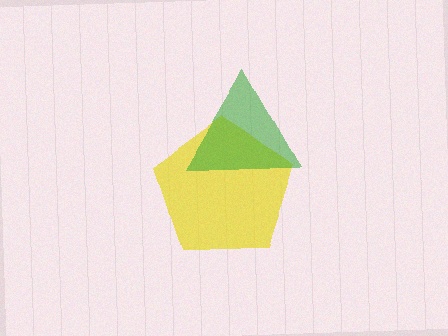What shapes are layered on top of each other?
The layered shapes are: a yellow pentagon, a green triangle.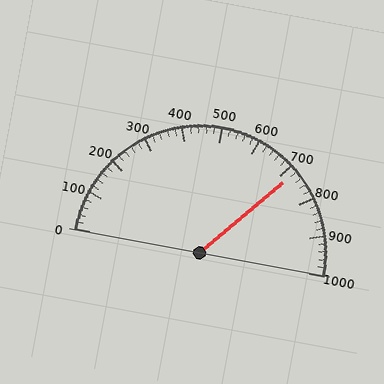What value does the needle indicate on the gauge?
The needle indicates approximately 720.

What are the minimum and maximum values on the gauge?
The gauge ranges from 0 to 1000.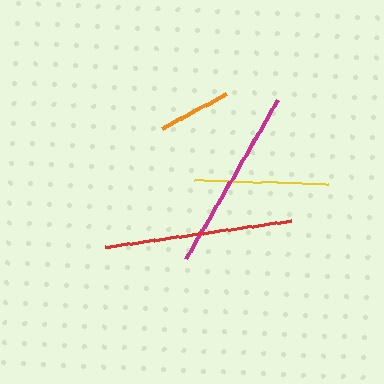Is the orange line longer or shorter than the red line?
The red line is longer than the orange line.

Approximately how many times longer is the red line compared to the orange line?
The red line is approximately 2.6 times the length of the orange line.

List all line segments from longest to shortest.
From longest to shortest: red, magenta, yellow, orange.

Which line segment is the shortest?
The orange line is the shortest at approximately 73 pixels.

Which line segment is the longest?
The red line is the longest at approximately 188 pixels.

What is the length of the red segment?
The red segment is approximately 188 pixels long.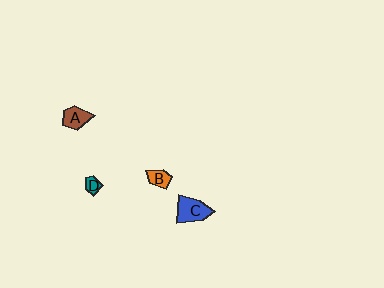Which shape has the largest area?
Shape C (blue).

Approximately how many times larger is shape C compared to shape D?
Approximately 3.0 times.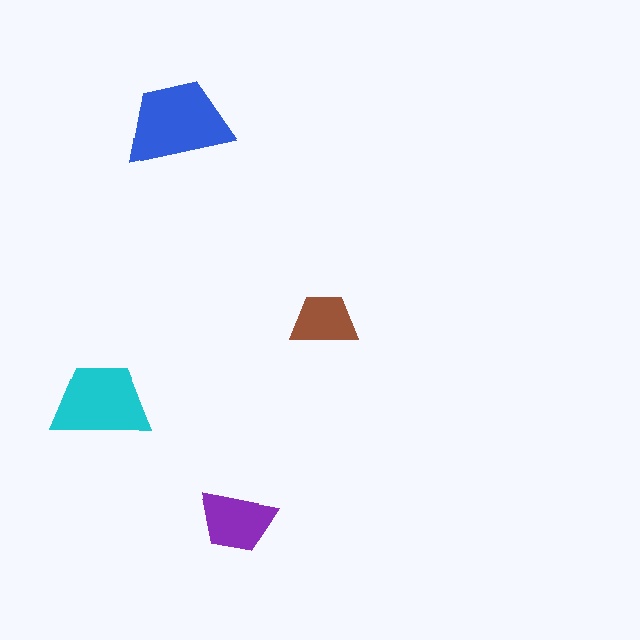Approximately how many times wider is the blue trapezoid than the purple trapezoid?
About 1.5 times wider.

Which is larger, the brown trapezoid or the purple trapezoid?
The purple one.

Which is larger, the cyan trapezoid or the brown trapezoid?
The cyan one.